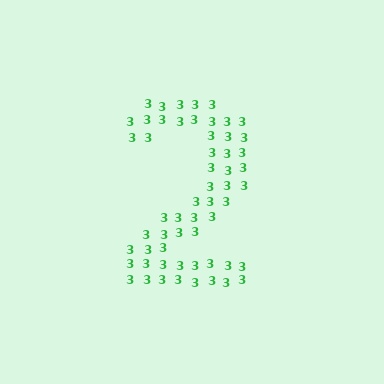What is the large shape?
The large shape is the digit 2.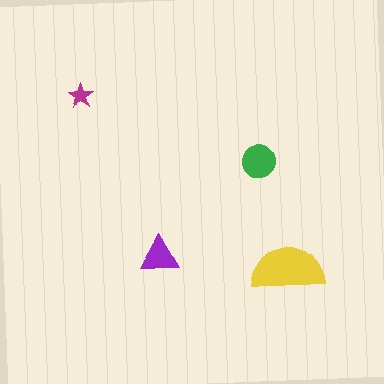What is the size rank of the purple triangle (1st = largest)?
3rd.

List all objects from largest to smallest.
The yellow semicircle, the green circle, the purple triangle, the magenta star.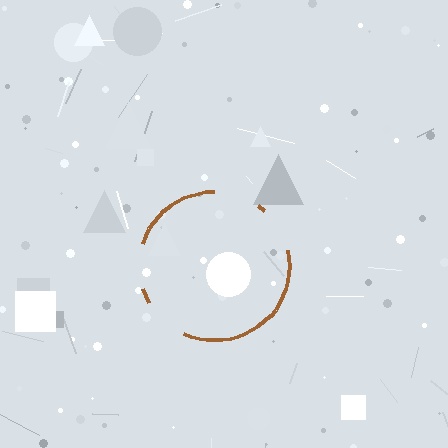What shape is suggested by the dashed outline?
The dashed outline suggests a circle.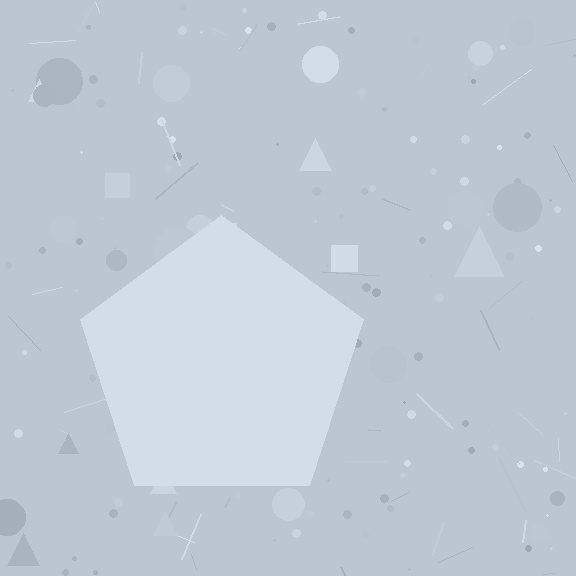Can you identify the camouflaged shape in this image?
The camouflaged shape is a pentagon.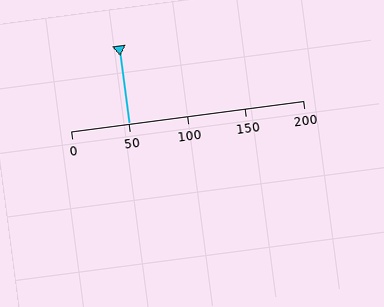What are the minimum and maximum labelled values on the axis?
The axis runs from 0 to 200.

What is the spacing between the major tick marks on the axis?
The major ticks are spaced 50 apart.